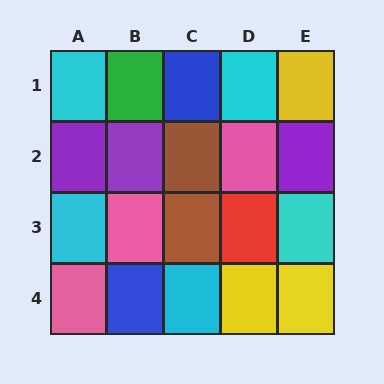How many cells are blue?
2 cells are blue.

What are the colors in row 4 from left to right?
Pink, blue, cyan, yellow, yellow.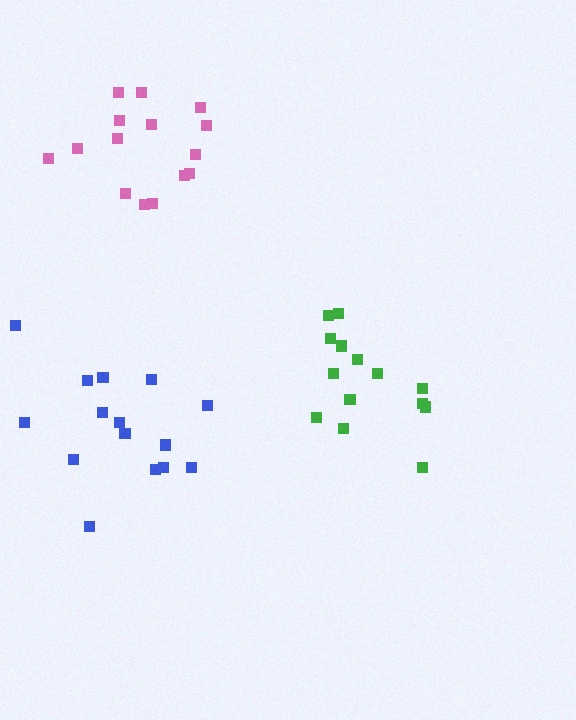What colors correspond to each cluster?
The clusters are colored: blue, green, pink.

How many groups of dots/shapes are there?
There are 3 groups.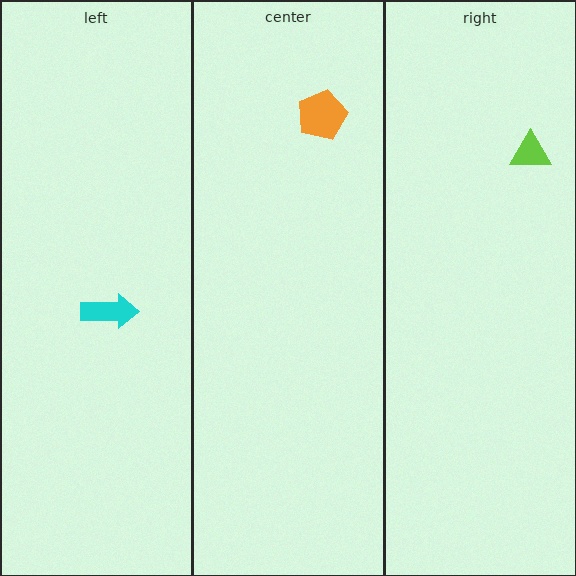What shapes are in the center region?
The orange pentagon.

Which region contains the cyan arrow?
The left region.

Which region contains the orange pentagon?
The center region.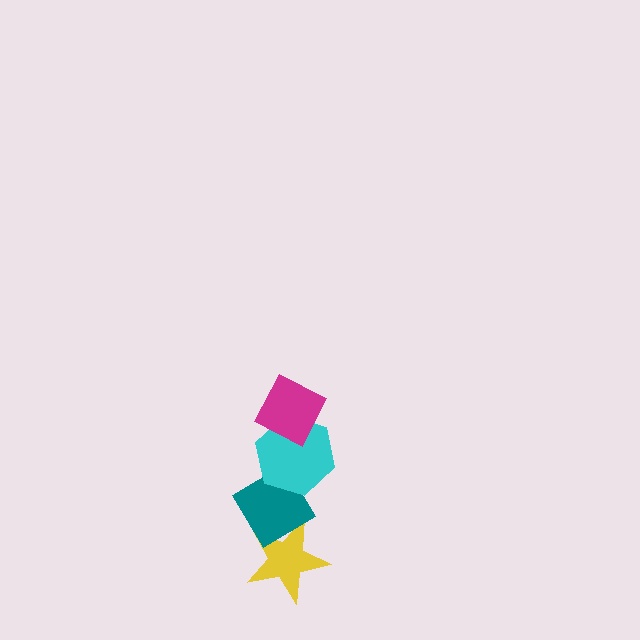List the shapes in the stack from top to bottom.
From top to bottom: the magenta diamond, the cyan hexagon, the teal diamond, the yellow star.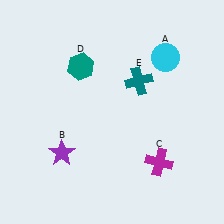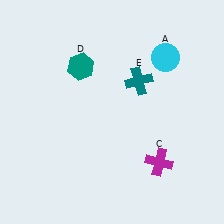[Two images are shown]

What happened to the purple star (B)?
The purple star (B) was removed in Image 2. It was in the bottom-left area of Image 1.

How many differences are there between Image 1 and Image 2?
There is 1 difference between the two images.